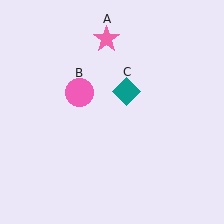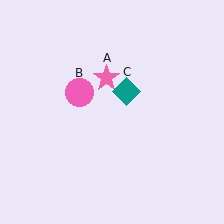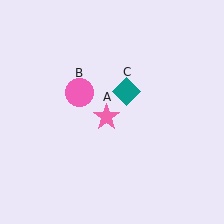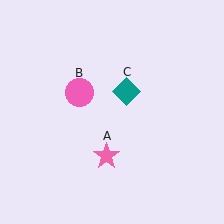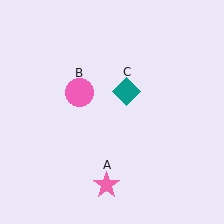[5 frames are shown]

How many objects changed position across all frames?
1 object changed position: pink star (object A).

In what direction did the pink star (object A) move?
The pink star (object A) moved down.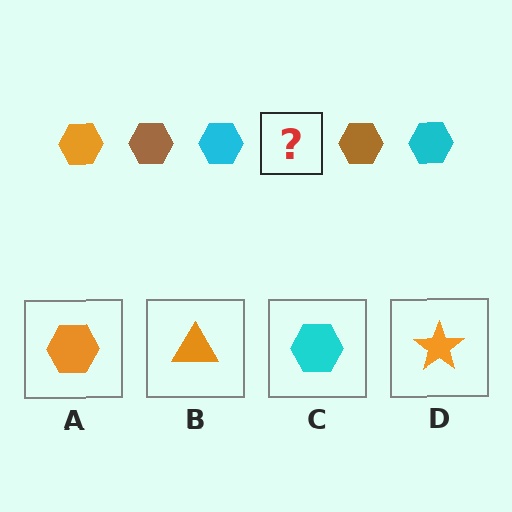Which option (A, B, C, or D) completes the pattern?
A.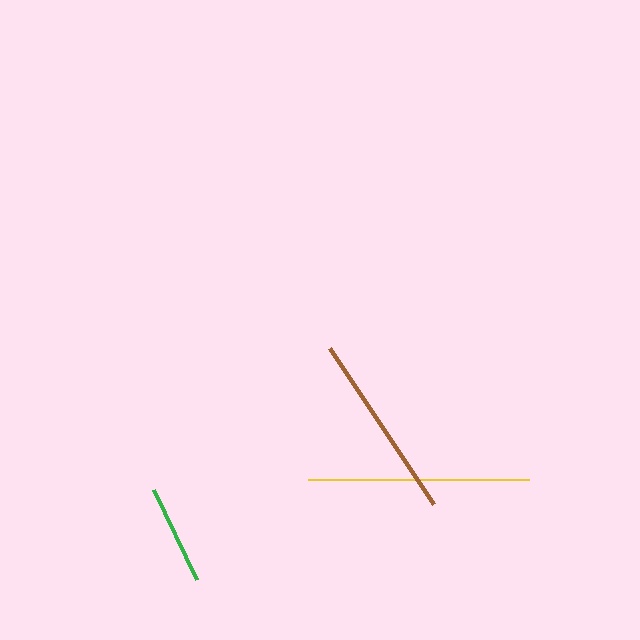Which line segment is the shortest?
The green line is the shortest at approximately 100 pixels.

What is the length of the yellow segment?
The yellow segment is approximately 221 pixels long.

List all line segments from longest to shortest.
From longest to shortest: yellow, brown, green.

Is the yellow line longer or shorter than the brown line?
The yellow line is longer than the brown line.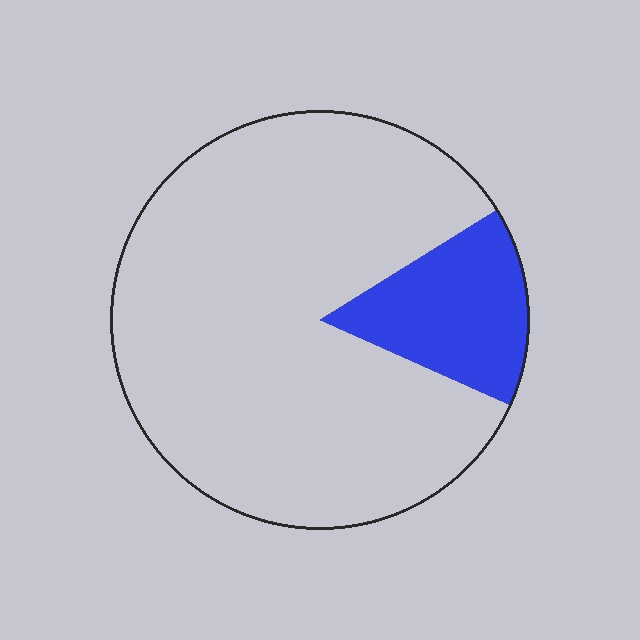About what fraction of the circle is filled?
About one sixth (1/6).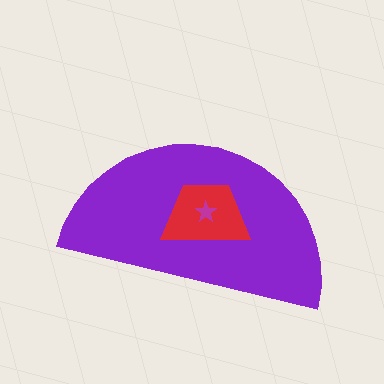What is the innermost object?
The magenta star.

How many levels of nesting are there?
3.